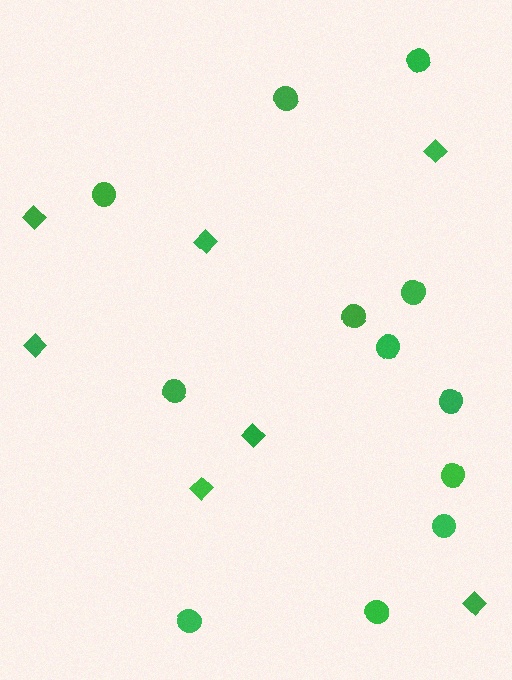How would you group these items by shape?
There are 2 groups: one group of diamonds (7) and one group of circles (12).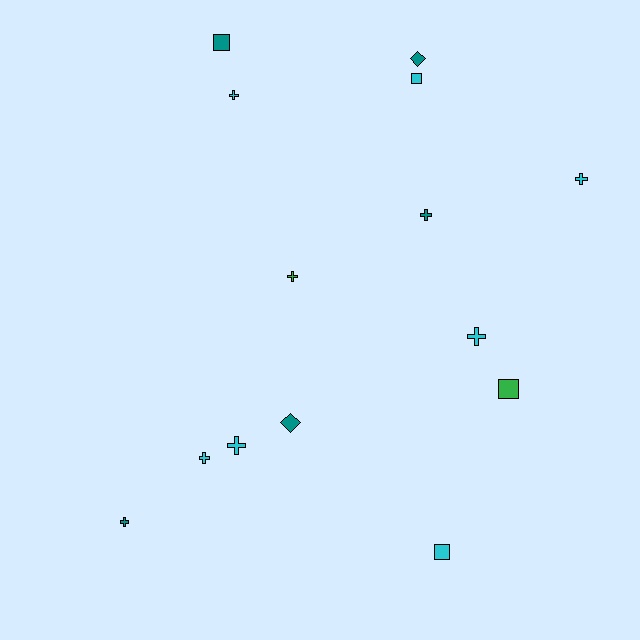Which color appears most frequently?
Cyan, with 7 objects.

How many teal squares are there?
There is 1 teal square.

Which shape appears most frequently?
Cross, with 8 objects.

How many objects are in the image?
There are 14 objects.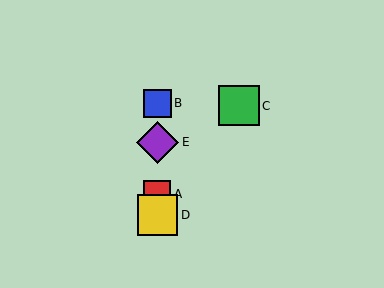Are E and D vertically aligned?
Yes, both are at x≈157.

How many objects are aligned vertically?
4 objects (A, B, D, E) are aligned vertically.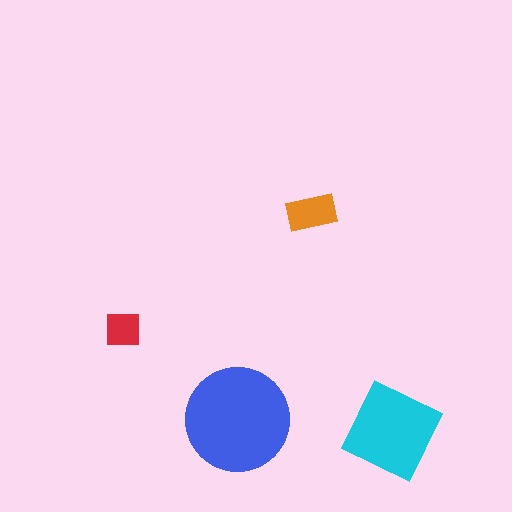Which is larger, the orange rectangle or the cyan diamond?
The cyan diamond.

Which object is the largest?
The blue circle.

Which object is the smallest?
The red square.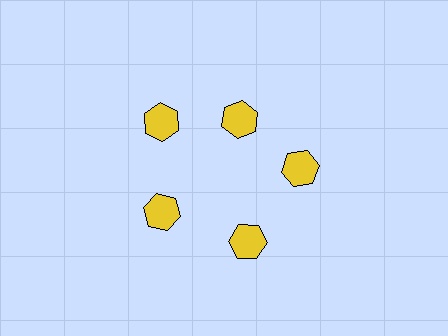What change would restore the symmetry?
The symmetry would be restored by moving it outward, back onto the ring so that all 5 hexagons sit at equal angles and equal distance from the center.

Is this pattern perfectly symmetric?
No. The 5 yellow hexagons are arranged in a ring, but one element near the 1 o'clock position is pulled inward toward the center, breaking the 5-fold rotational symmetry.